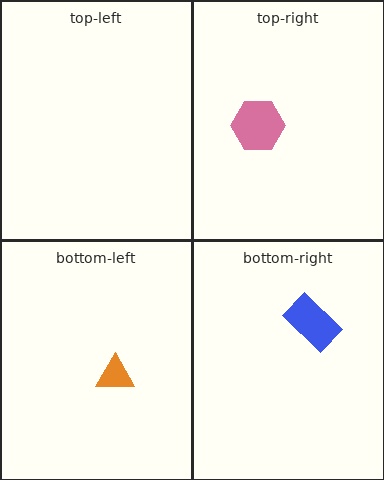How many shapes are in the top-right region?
1.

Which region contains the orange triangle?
The bottom-left region.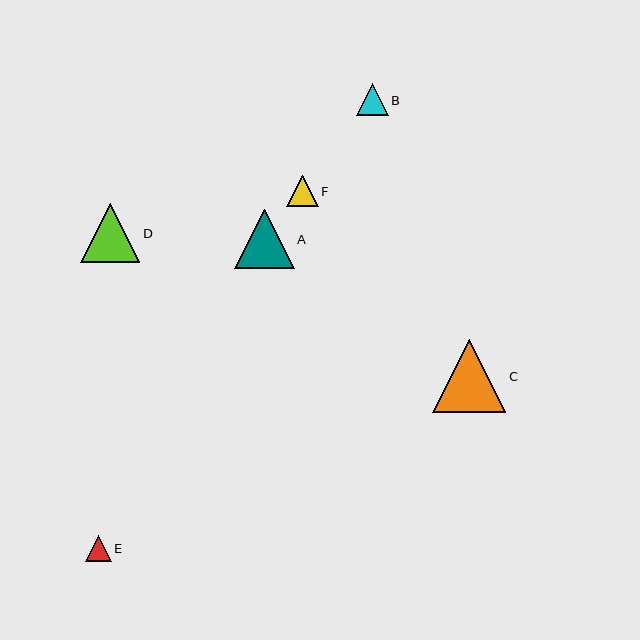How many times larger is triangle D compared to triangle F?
Triangle D is approximately 1.9 times the size of triangle F.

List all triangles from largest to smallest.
From largest to smallest: C, A, D, B, F, E.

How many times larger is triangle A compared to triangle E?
Triangle A is approximately 2.3 times the size of triangle E.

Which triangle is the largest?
Triangle C is the largest with a size of approximately 73 pixels.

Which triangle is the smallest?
Triangle E is the smallest with a size of approximately 26 pixels.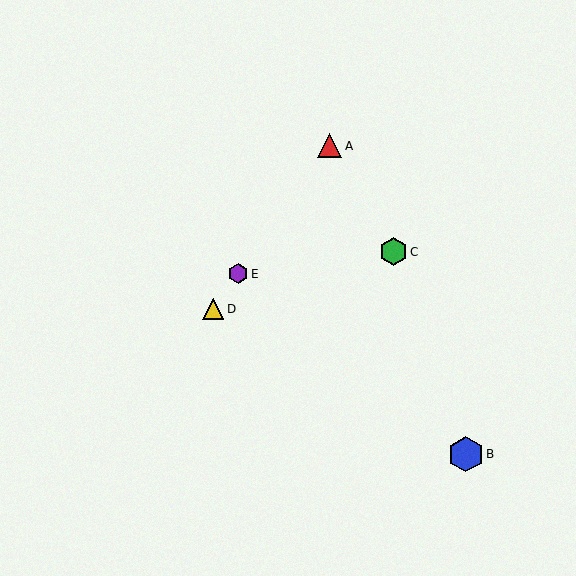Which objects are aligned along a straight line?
Objects A, D, E are aligned along a straight line.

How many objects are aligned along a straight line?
3 objects (A, D, E) are aligned along a straight line.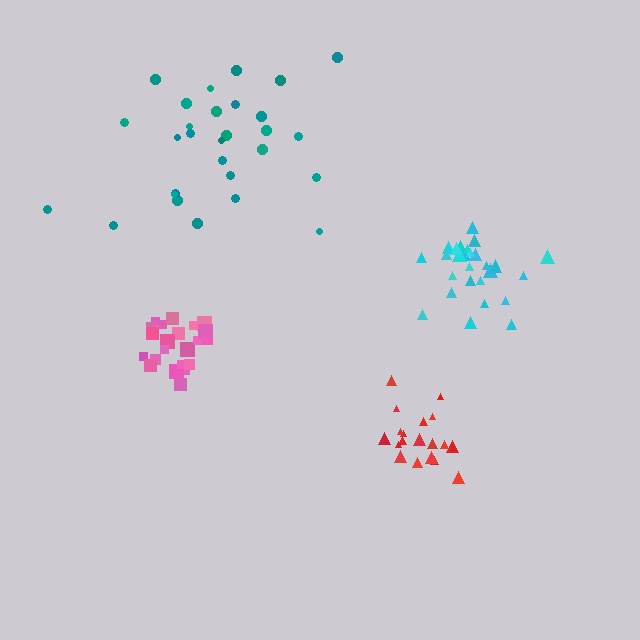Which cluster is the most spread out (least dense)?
Teal.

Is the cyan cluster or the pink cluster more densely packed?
Pink.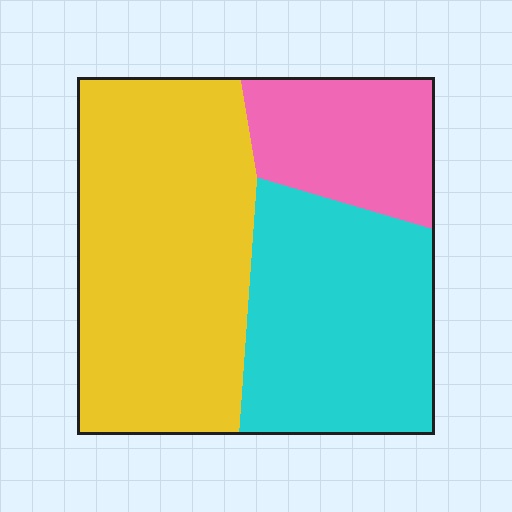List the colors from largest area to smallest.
From largest to smallest: yellow, cyan, pink.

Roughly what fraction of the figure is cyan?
Cyan covers roughly 35% of the figure.